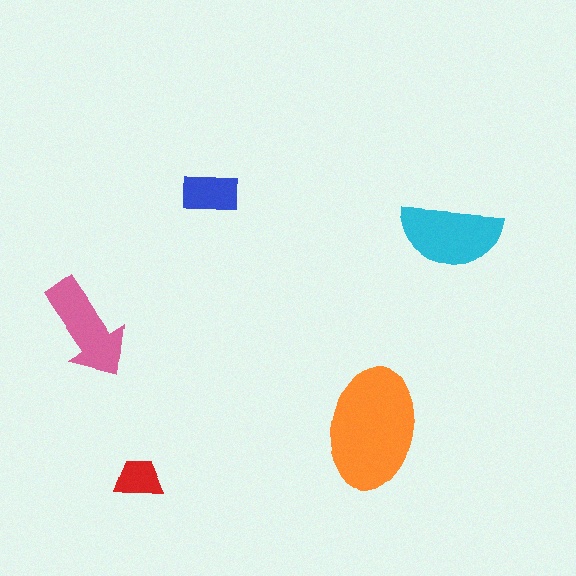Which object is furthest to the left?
The pink arrow is leftmost.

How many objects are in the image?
There are 5 objects in the image.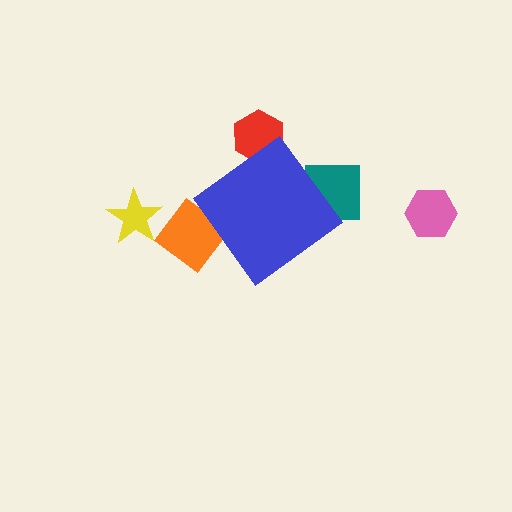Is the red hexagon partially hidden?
Yes, the red hexagon is partially hidden behind the blue diamond.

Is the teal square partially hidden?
Yes, the teal square is partially hidden behind the blue diamond.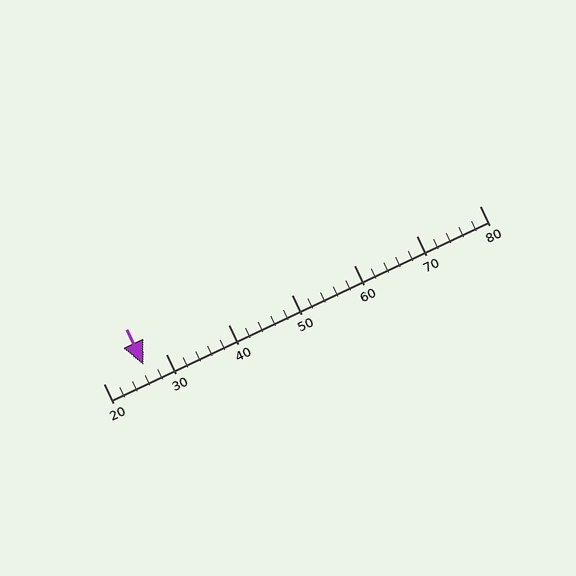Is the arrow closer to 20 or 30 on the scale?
The arrow is closer to 30.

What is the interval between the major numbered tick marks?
The major tick marks are spaced 10 units apart.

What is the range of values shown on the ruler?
The ruler shows values from 20 to 80.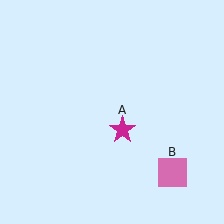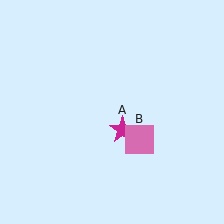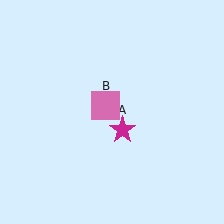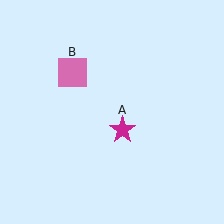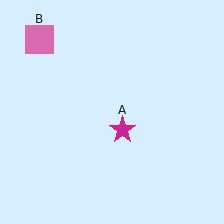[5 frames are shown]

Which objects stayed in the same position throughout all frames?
Magenta star (object A) remained stationary.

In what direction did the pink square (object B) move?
The pink square (object B) moved up and to the left.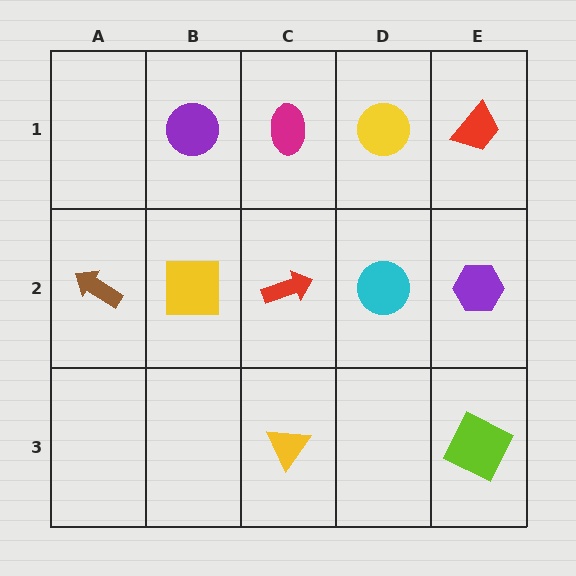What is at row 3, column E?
A lime square.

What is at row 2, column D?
A cyan circle.